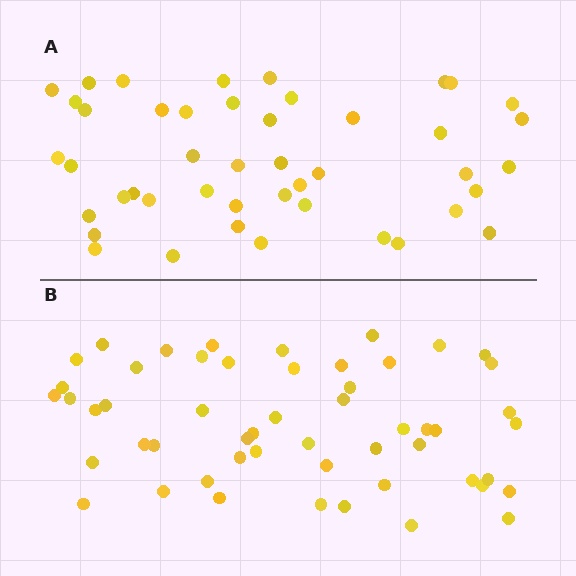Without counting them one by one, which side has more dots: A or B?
Region B (the bottom region) has more dots.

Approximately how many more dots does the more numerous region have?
Region B has roughly 8 or so more dots than region A.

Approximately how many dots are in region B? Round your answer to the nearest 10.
About 50 dots. (The exact count is 53, which rounds to 50.)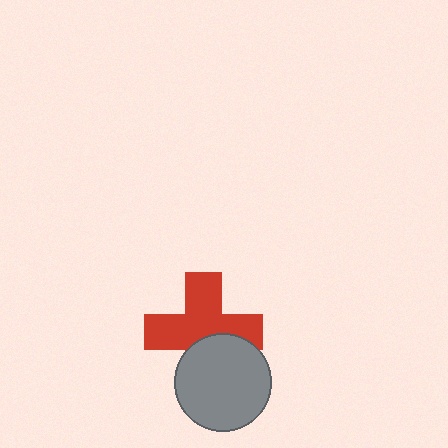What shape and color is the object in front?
The object in front is a gray circle.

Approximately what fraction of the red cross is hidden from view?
Roughly 32% of the red cross is hidden behind the gray circle.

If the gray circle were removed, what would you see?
You would see the complete red cross.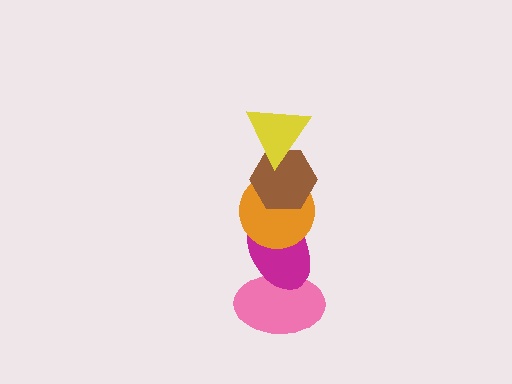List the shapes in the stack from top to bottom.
From top to bottom: the yellow triangle, the brown hexagon, the orange circle, the magenta ellipse, the pink ellipse.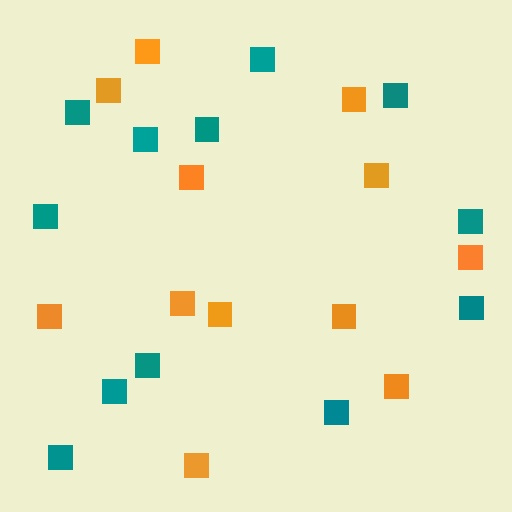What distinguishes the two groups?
There are 2 groups: one group of teal squares (12) and one group of orange squares (12).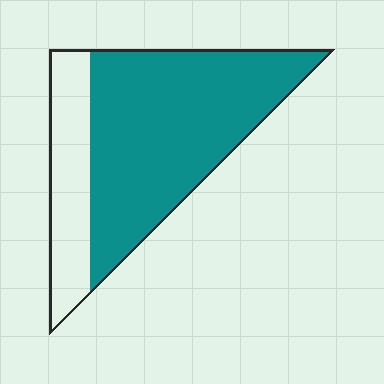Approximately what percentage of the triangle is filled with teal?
Approximately 75%.